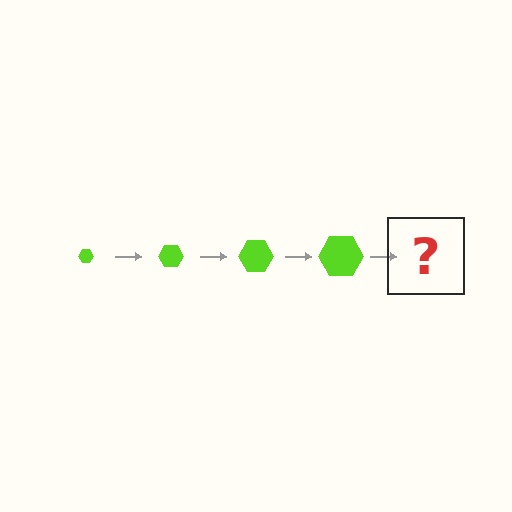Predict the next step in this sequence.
The next step is a lime hexagon, larger than the previous one.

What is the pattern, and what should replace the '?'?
The pattern is that the hexagon gets progressively larger each step. The '?' should be a lime hexagon, larger than the previous one.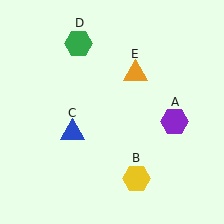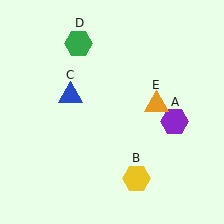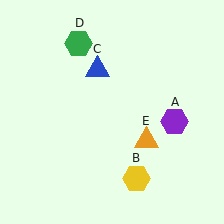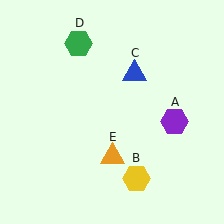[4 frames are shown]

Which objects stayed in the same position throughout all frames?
Purple hexagon (object A) and yellow hexagon (object B) and green hexagon (object D) remained stationary.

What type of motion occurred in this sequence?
The blue triangle (object C), orange triangle (object E) rotated clockwise around the center of the scene.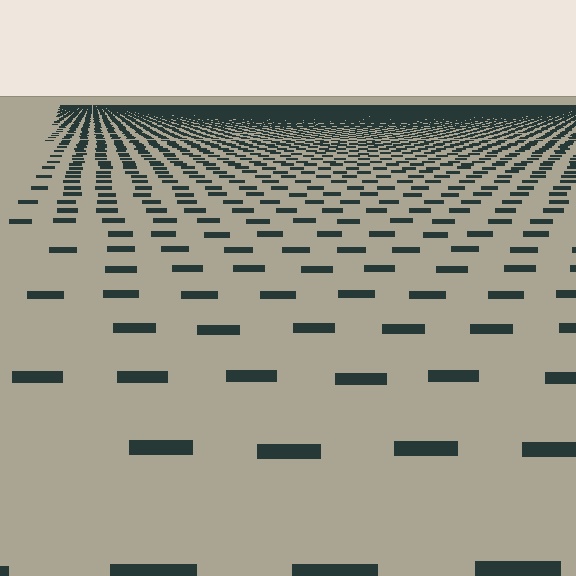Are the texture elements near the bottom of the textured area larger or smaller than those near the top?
Larger. Near the bottom, elements are closer to the viewer and appear at a bigger on-screen size.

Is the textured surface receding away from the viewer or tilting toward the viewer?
The surface is receding away from the viewer. Texture elements get smaller and denser toward the top.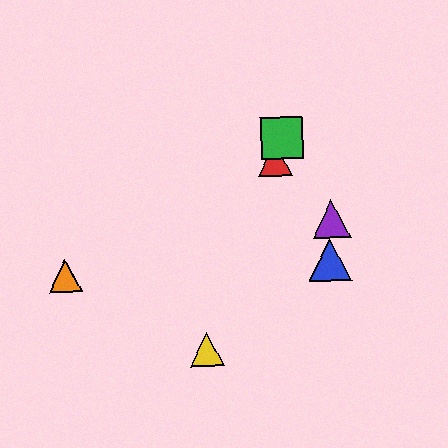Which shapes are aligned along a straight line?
The red triangle, the green square, the yellow triangle are aligned along a straight line.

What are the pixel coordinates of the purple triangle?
The purple triangle is at (331, 219).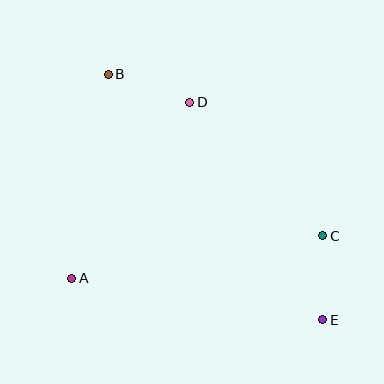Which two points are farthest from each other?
Points B and E are farthest from each other.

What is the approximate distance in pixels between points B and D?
The distance between B and D is approximately 86 pixels.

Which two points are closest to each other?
Points C and E are closest to each other.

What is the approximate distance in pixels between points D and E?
The distance between D and E is approximately 255 pixels.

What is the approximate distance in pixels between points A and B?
The distance between A and B is approximately 208 pixels.